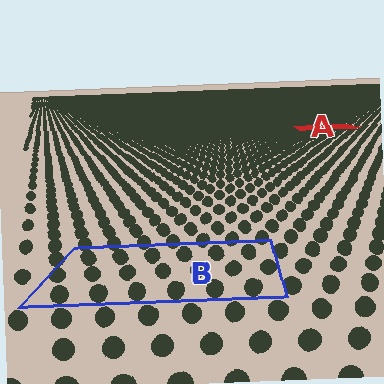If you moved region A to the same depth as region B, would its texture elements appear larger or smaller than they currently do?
They would appear larger. At a closer depth, the same texture elements are projected at a bigger on-screen size.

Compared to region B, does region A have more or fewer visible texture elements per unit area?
Region A has more texture elements per unit area — they are packed more densely because it is farther away.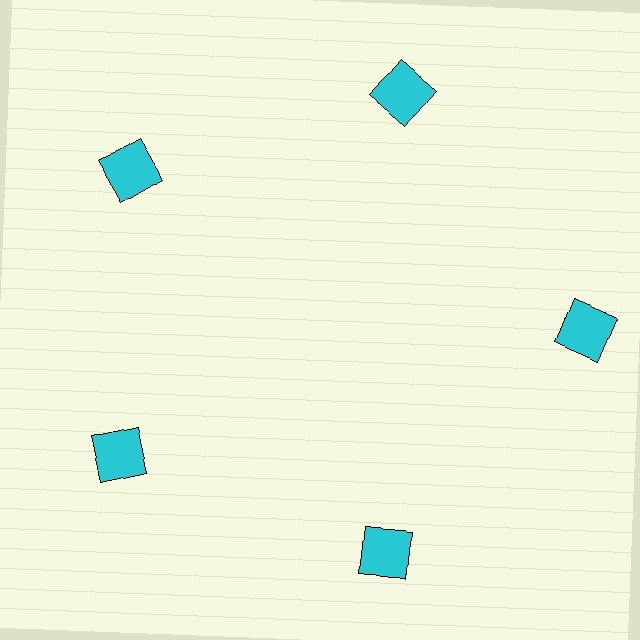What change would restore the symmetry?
The symmetry would be restored by moving it inward, back onto the ring so that all 5 squares sit at equal angles and equal distance from the center.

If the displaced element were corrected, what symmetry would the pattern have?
It would have 5-fold rotational symmetry — the pattern would map onto itself every 72 degrees.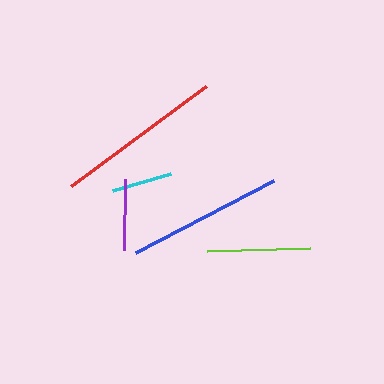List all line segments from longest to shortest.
From longest to shortest: red, blue, lime, purple, cyan.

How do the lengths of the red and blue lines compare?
The red and blue lines are approximately the same length.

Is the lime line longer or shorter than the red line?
The red line is longer than the lime line.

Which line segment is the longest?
The red line is the longest at approximately 167 pixels.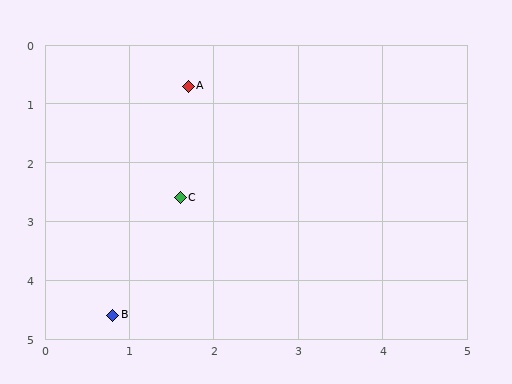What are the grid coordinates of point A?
Point A is at approximately (1.7, 0.7).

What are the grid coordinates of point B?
Point B is at approximately (0.8, 4.6).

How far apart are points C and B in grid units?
Points C and B are about 2.2 grid units apart.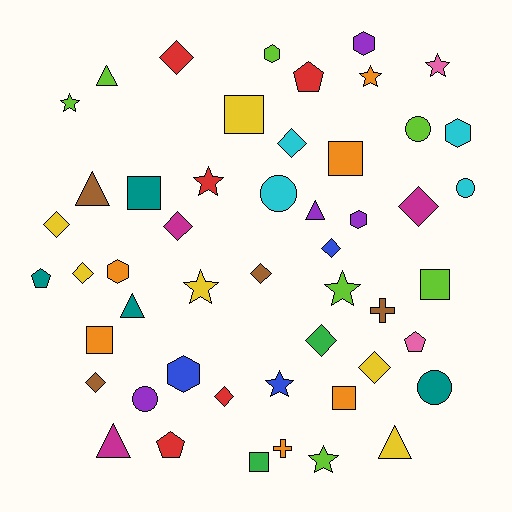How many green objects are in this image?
There are 2 green objects.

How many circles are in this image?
There are 5 circles.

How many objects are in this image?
There are 50 objects.